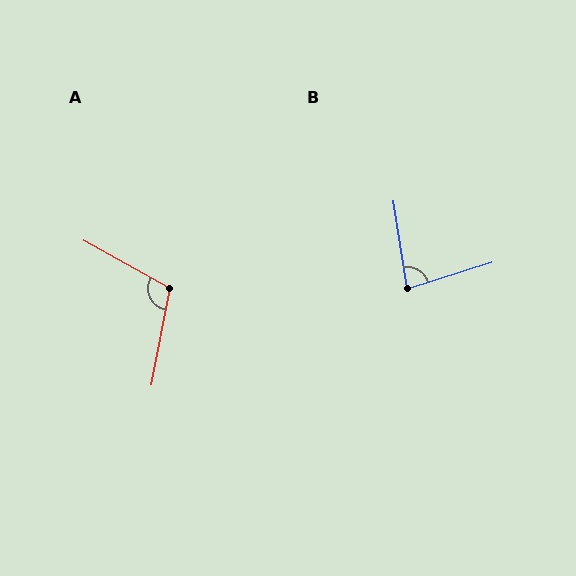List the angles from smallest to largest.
B (82°), A (108°).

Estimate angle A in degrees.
Approximately 108 degrees.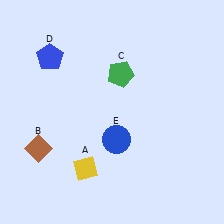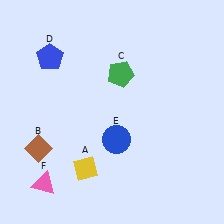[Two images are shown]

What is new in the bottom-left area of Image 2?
A pink triangle (F) was added in the bottom-left area of Image 2.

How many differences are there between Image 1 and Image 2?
There is 1 difference between the two images.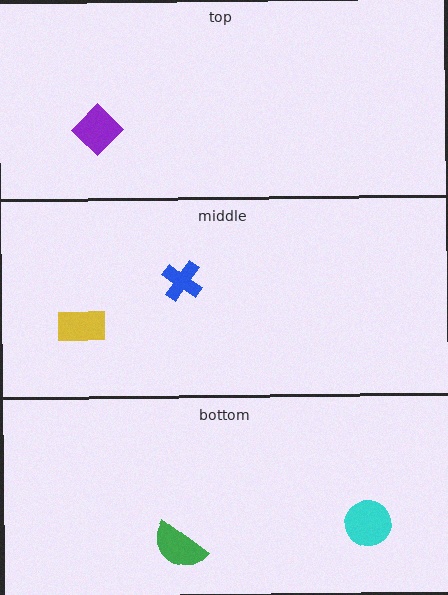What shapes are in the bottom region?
The green semicircle, the cyan circle.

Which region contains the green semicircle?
The bottom region.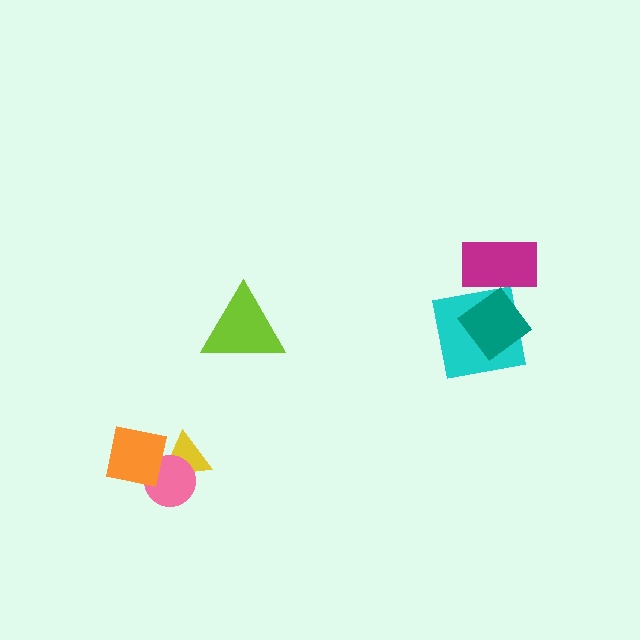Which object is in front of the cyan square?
The teal diamond is in front of the cyan square.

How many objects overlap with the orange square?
2 objects overlap with the orange square.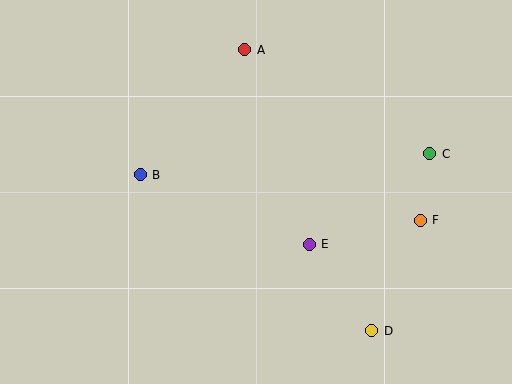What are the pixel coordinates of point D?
Point D is at (372, 331).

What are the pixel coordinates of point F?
Point F is at (420, 220).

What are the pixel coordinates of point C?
Point C is at (430, 154).